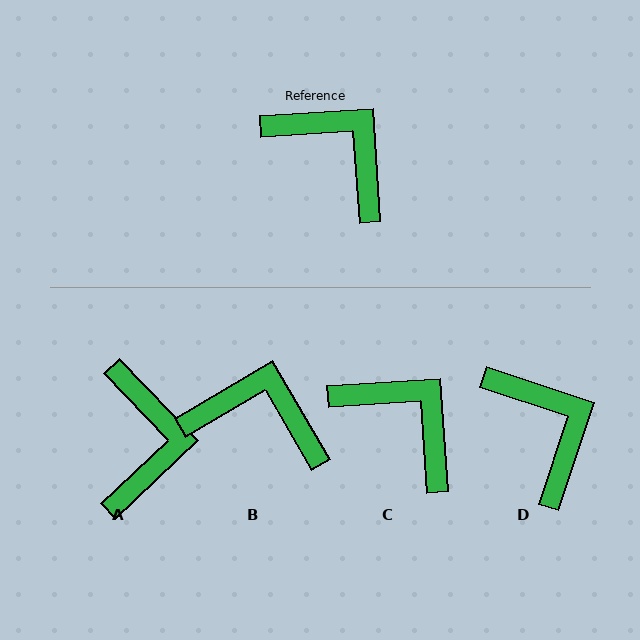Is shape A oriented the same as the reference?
No, it is off by about 50 degrees.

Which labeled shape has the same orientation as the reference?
C.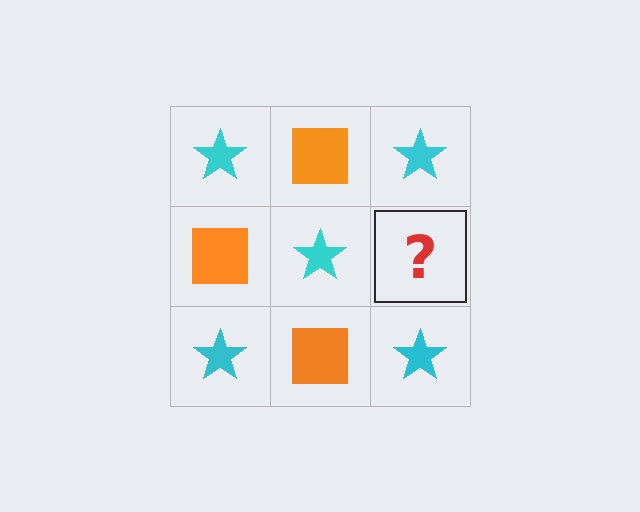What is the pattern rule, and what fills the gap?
The rule is that it alternates cyan star and orange square in a checkerboard pattern. The gap should be filled with an orange square.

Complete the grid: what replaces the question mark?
The question mark should be replaced with an orange square.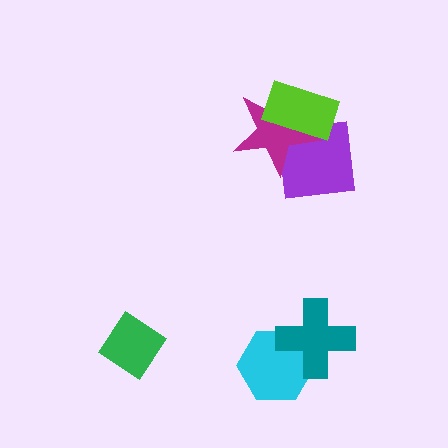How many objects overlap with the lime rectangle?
2 objects overlap with the lime rectangle.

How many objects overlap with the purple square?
2 objects overlap with the purple square.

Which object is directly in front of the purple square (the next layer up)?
The magenta star is directly in front of the purple square.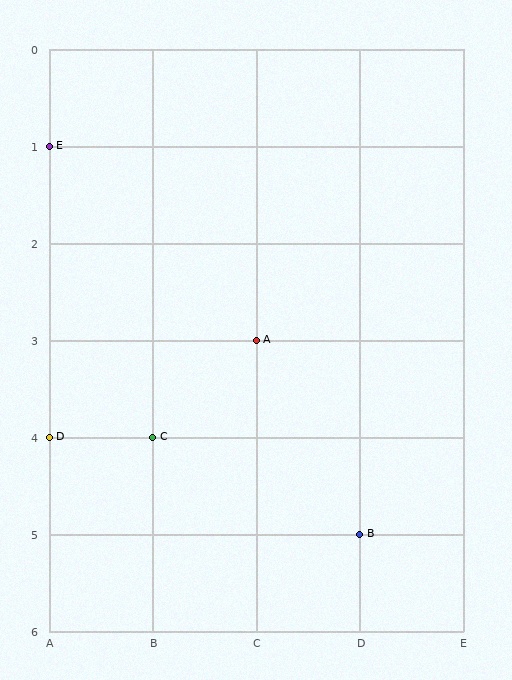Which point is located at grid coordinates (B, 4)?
Point C is at (B, 4).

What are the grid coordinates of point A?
Point A is at grid coordinates (C, 3).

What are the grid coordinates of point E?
Point E is at grid coordinates (A, 1).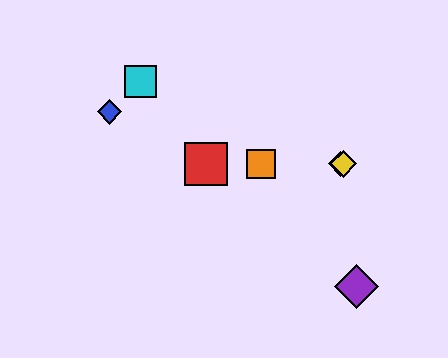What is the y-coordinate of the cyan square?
The cyan square is at y≈81.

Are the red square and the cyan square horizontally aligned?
No, the red square is at y≈164 and the cyan square is at y≈81.